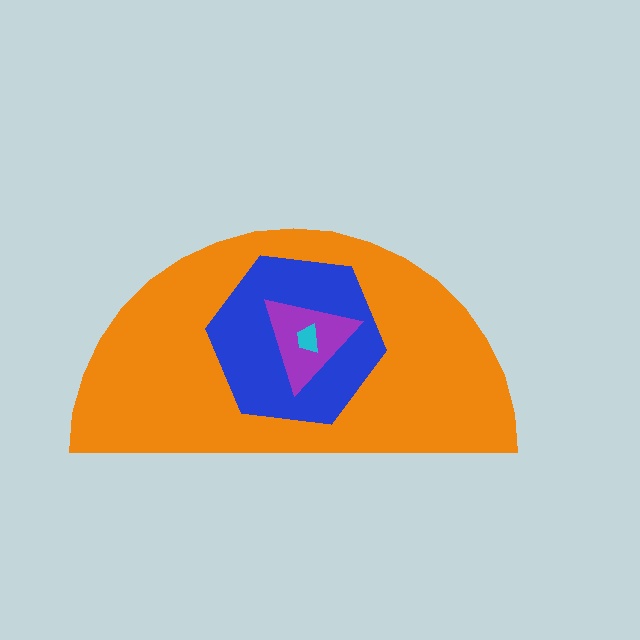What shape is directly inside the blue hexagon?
The purple triangle.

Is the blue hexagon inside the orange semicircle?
Yes.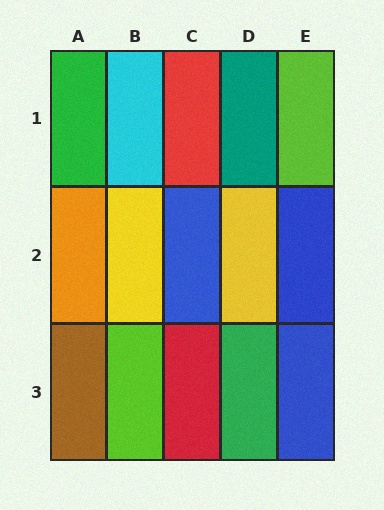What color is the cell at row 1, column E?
Lime.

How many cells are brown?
1 cell is brown.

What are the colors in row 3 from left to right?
Brown, lime, red, green, blue.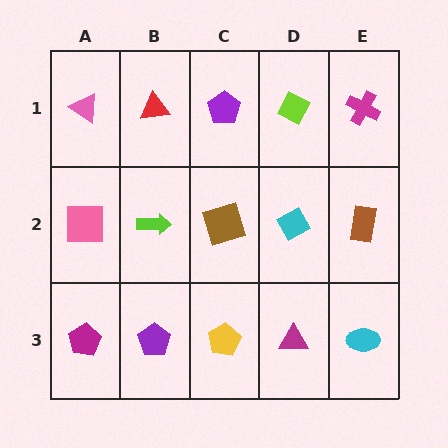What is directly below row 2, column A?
A magenta pentagon.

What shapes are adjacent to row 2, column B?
A red triangle (row 1, column B), a purple pentagon (row 3, column B), a pink square (row 2, column A), a brown square (row 2, column C).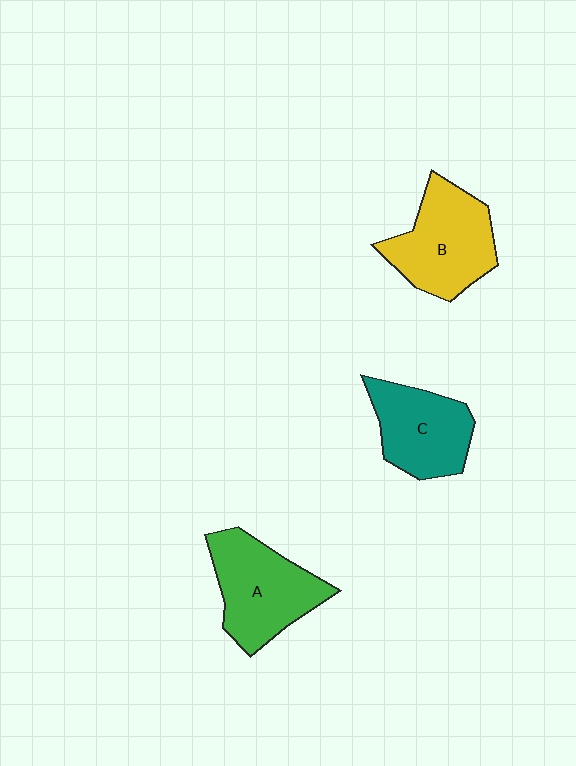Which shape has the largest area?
Shape B (yellow).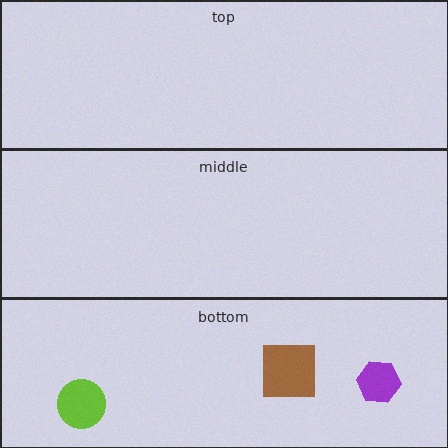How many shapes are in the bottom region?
3.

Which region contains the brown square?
The bottom region.